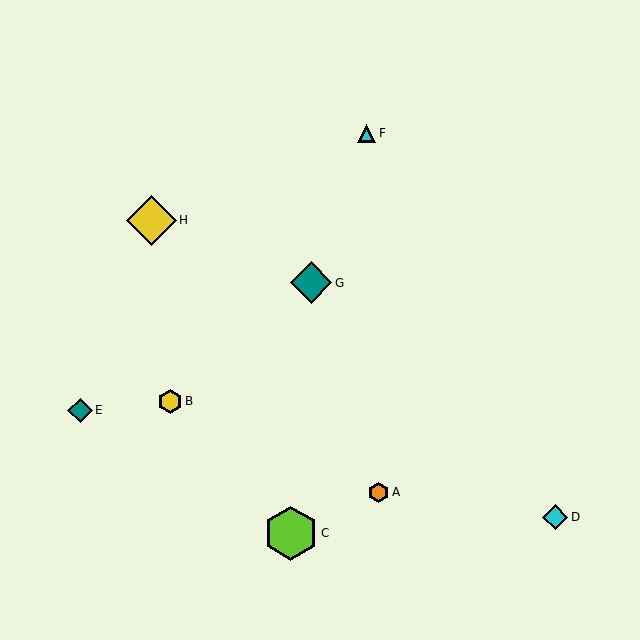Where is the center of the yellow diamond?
The center of the yellow diamond is at (151, 220).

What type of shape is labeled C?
Shape C is a lime hexagon.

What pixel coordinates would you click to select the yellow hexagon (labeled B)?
Click at (170, 401) to select the yellow hexagon B.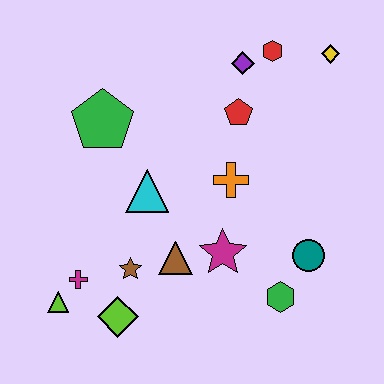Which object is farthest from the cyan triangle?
The yellow diamond is farthest from the cyan triangle.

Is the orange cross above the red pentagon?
No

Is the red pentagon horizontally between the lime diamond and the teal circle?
Yes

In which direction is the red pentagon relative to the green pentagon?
The red pentagon is to the right of the green pentagon.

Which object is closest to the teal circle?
The green hexagon is closest to the teal circle.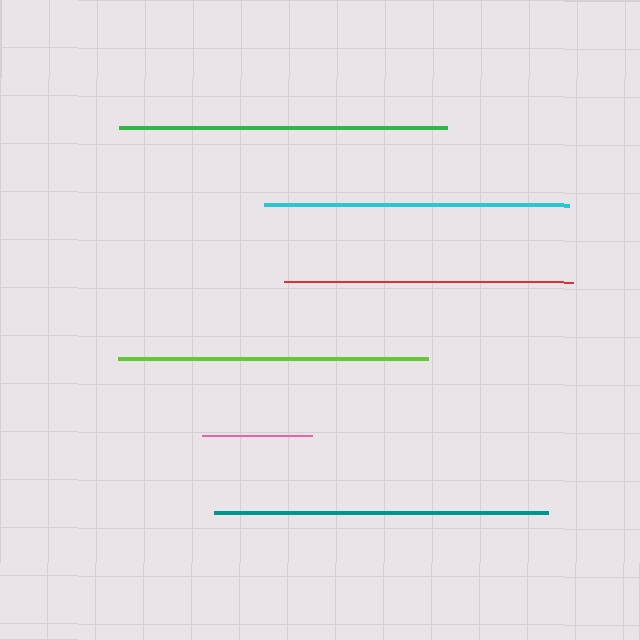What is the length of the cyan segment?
The cyan segment is approximately 305 pixels long.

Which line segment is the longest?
The teal line is the longest at approximately 334 pixels.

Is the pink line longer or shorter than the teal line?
The teal line is longer than the pink line.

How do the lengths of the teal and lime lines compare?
The teal and lime lines are approximately the same length.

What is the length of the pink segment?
The pink segment is approximately 110 pixels long.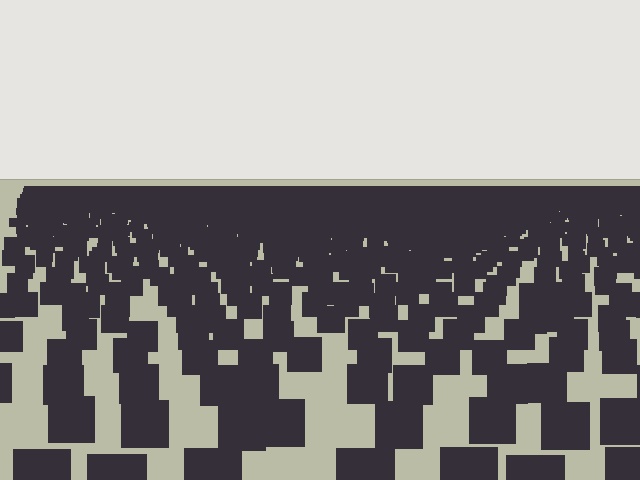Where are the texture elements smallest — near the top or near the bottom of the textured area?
Near the top.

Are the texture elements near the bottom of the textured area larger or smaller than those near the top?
Larger. Near the bottom, elements are closer to the viewer and appear at a bigger on-screen size.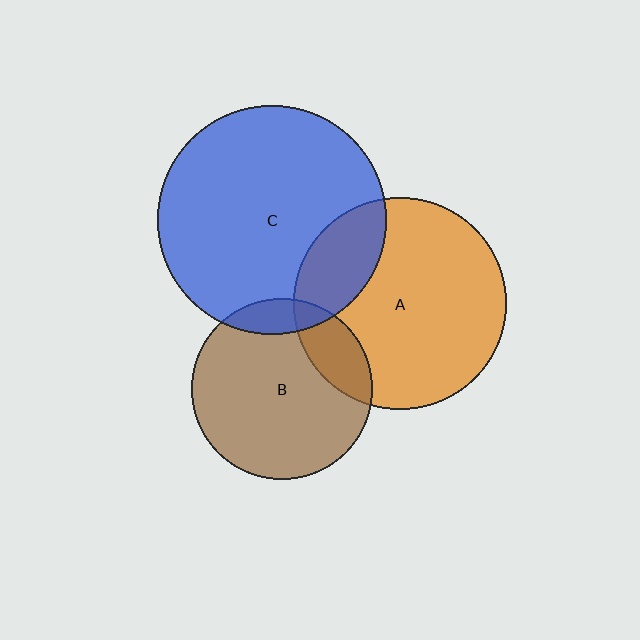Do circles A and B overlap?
Yes.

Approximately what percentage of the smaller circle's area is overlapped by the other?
Approximately 20%.